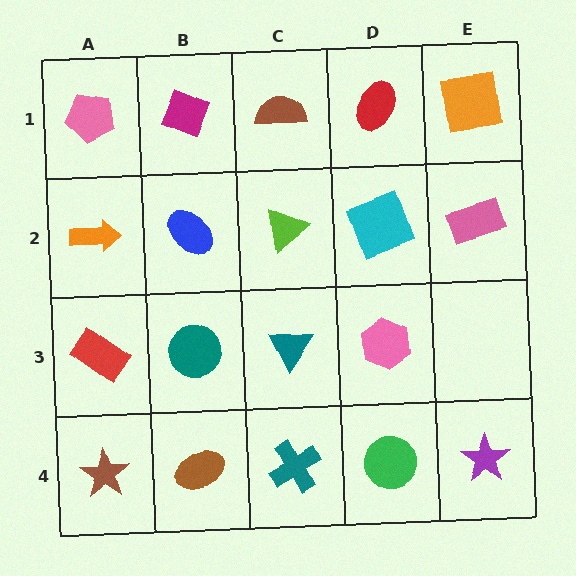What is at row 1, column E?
An orange square.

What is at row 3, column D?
A pink hexagon.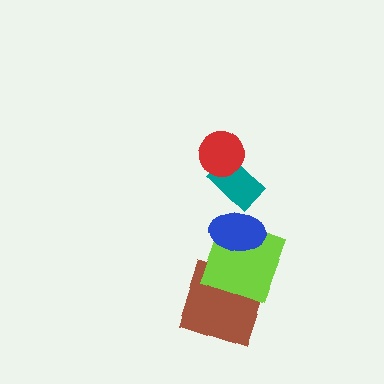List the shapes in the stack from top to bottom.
From top to bottom: the red circle, the teal rectangle, the blue ellipse, the lime square, the brown square.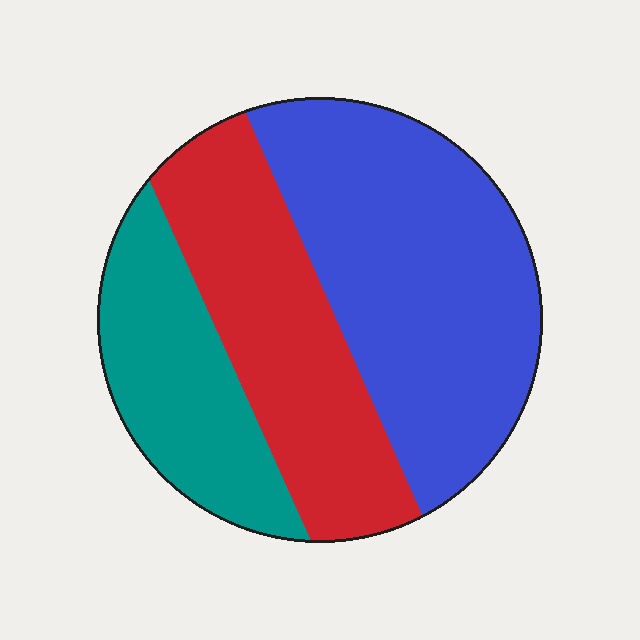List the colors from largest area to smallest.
From largest to smallest: blue, red, teal.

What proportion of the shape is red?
Red covers 32% of the shape.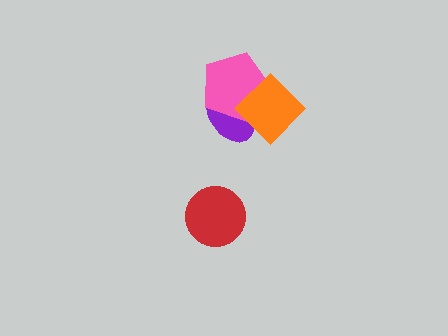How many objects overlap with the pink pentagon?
2 objects overlap with the pink pentagon.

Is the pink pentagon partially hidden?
Yes, it is partially covered by another shape.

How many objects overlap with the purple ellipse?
2 objects overlap with the purple ellipse.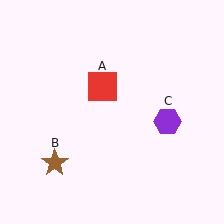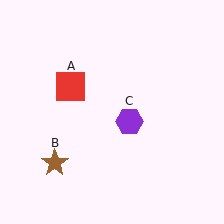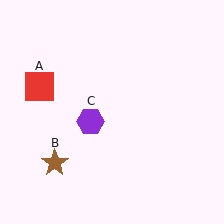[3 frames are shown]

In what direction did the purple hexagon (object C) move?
The purple hexagon (object C) moved left.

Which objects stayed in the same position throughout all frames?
Brown star (object B) remained stationary.